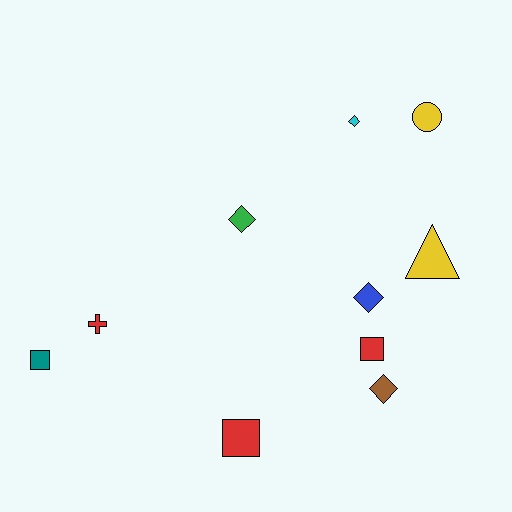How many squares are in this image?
There are 3 squares.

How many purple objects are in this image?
There are no purple objects.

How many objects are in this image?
There are 10 objects.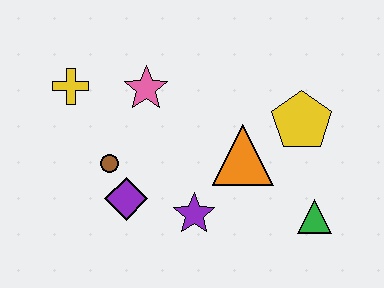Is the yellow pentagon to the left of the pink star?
No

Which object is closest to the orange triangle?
The yellow pentagon is closest to the orange triangle.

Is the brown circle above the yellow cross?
No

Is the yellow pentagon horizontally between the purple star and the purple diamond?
No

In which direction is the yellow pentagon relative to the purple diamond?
The yellow pentagon is to the right of the purple diamond.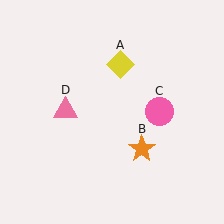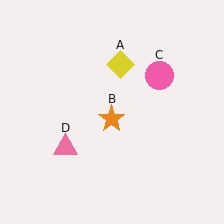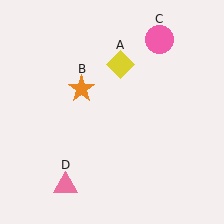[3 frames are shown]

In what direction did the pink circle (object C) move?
The pink circle (object C) moved up.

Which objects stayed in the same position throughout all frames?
Yellow diamond (object A) remained stationary.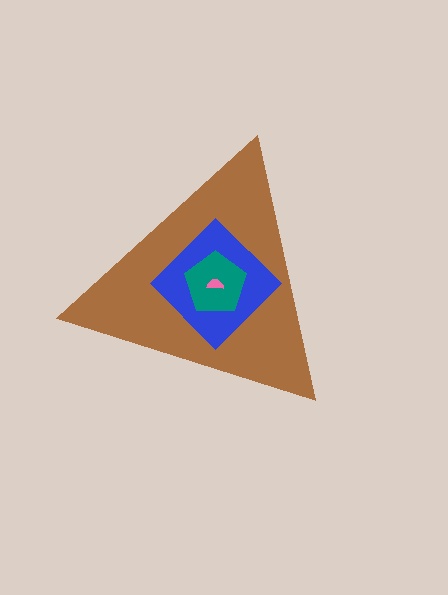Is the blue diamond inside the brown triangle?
Yes.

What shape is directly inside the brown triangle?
The blue diamond.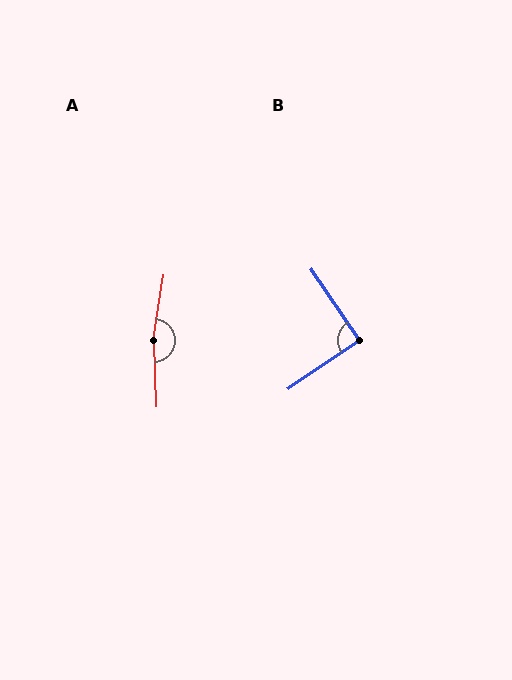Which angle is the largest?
A, at approximately 169 degrees.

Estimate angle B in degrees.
Approximately 90 degrees.